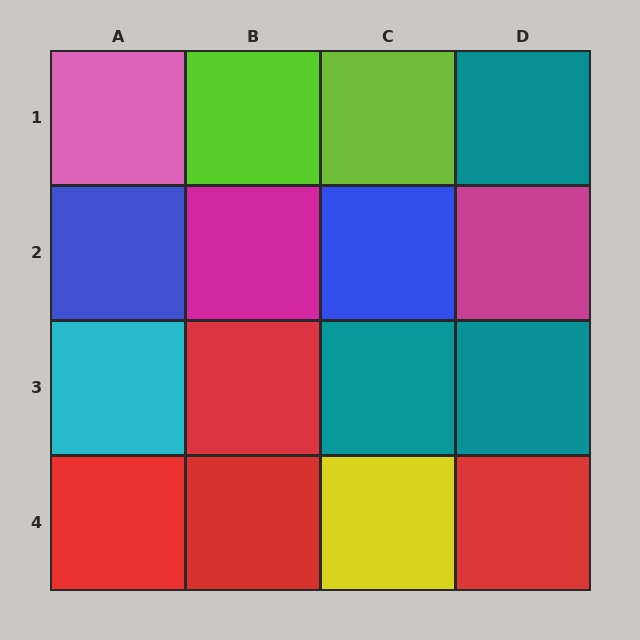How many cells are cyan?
1 cell is cyan.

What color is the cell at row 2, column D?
Magenta.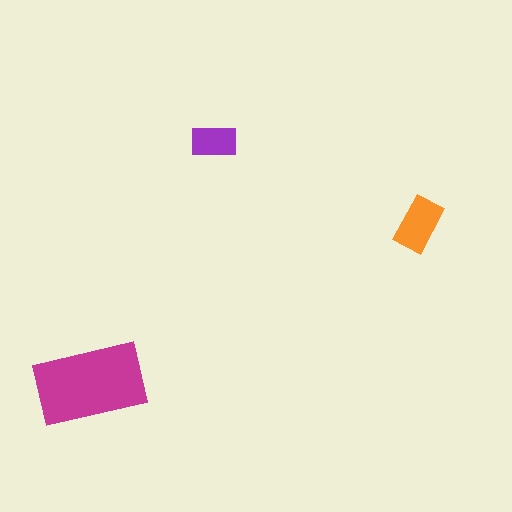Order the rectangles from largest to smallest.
the magenta one, the orange one, the purple one.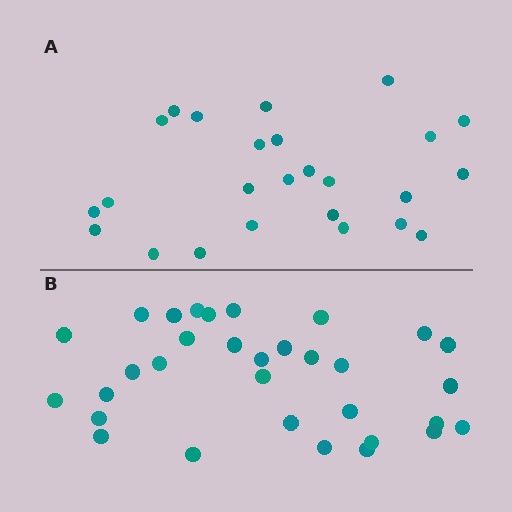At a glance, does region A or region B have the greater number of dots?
Region B (the bottom region) has more dots.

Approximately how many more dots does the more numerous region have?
Region B has roughly 8 or so more dots than region A.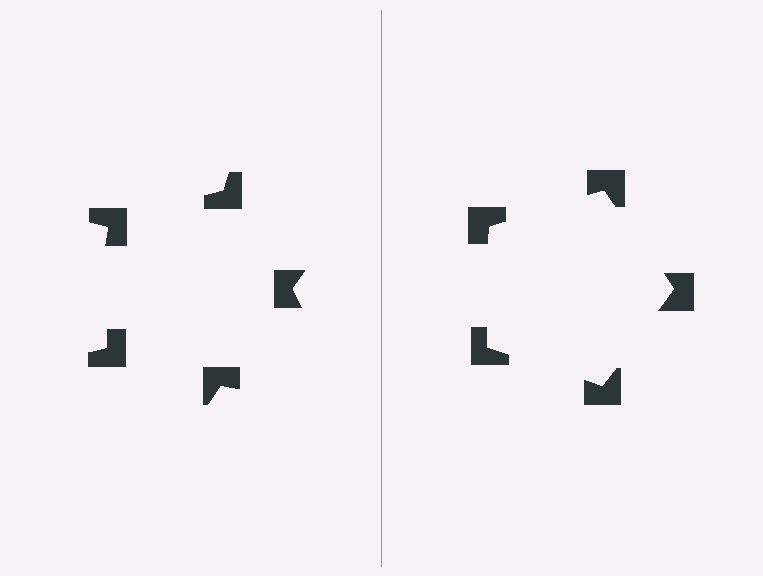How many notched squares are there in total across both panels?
10 — 5 on each side.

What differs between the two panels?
The notched squares are positioned identically on both sides; only the wedge orientations differ. On the right they align to a pentagon; on the left they are misaligned.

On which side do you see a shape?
An illusory pentagon appears on the right side. On the left side the wedge cuts are rotated, so no coherent shape forms.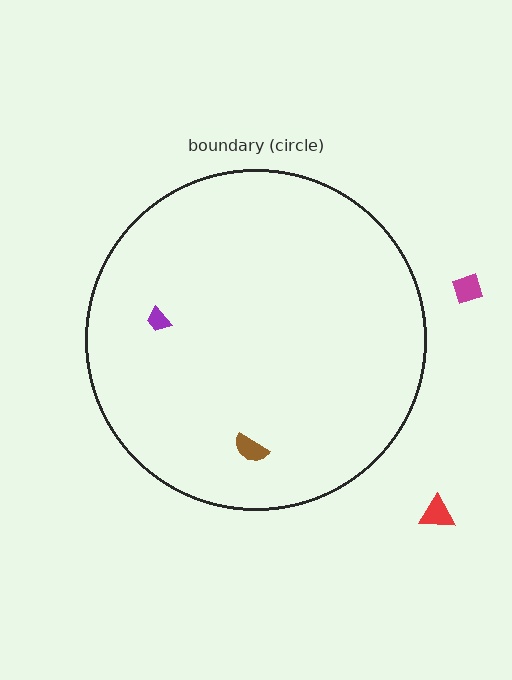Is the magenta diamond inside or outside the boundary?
Outside.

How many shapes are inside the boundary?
2 inside, 2 outside.